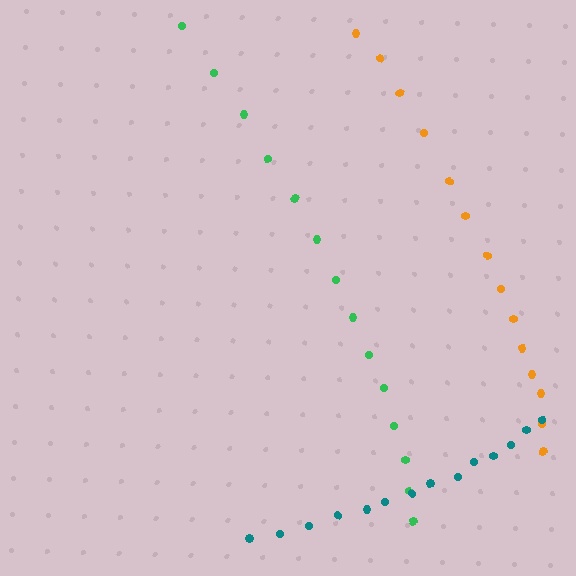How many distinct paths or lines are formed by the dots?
There are 3 distinct paths.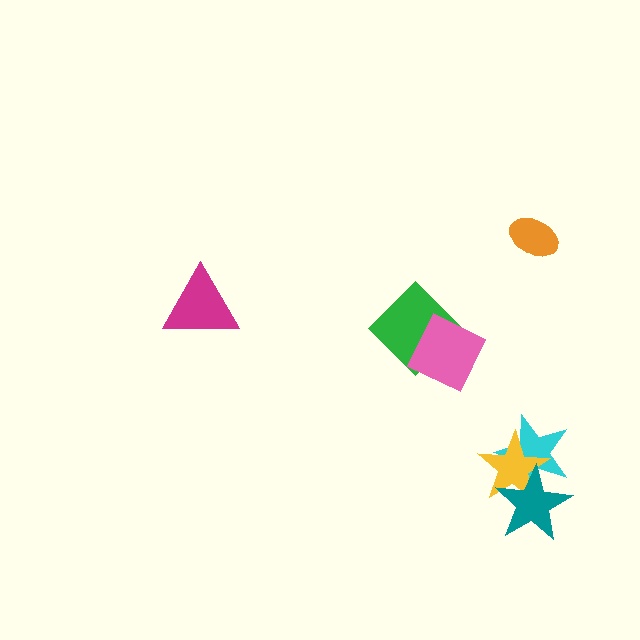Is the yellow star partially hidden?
Yes, it is partially covered by another shape.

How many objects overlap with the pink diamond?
1 object overlaps with the pink diamond.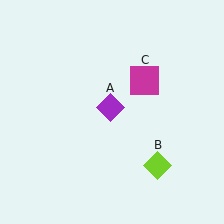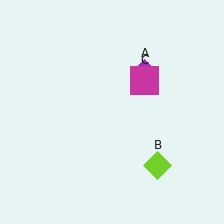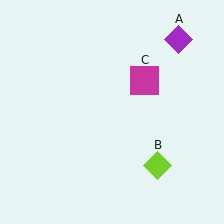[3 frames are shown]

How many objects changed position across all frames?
1 object changed position: purple diamond (object A).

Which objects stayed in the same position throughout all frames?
Lime diamond (object B) and magenta square (object C) remained stationary.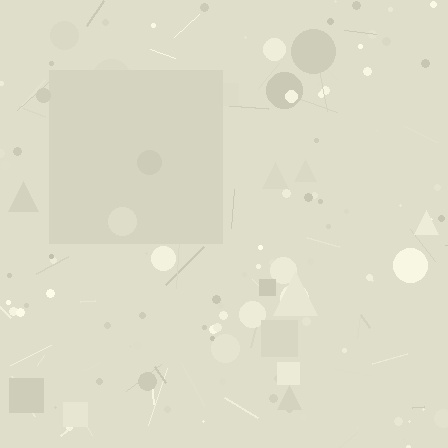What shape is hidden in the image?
A square is hidden in the image.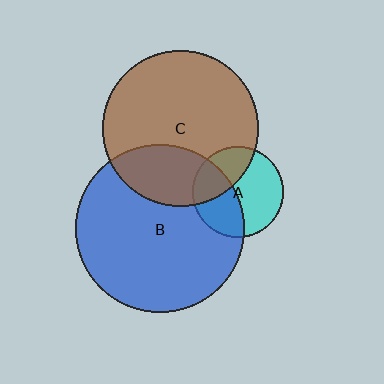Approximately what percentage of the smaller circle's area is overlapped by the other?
Approximately 25%.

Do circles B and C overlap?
Yes.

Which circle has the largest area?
Circle B (blue).